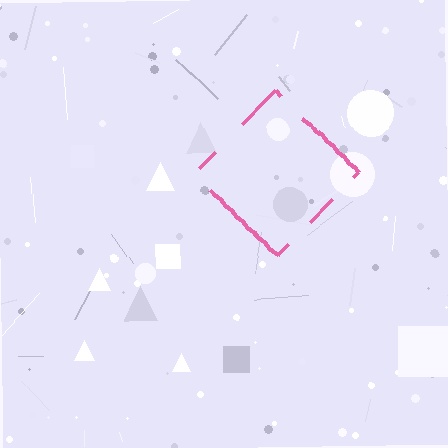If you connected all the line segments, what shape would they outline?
They would outline a diamond.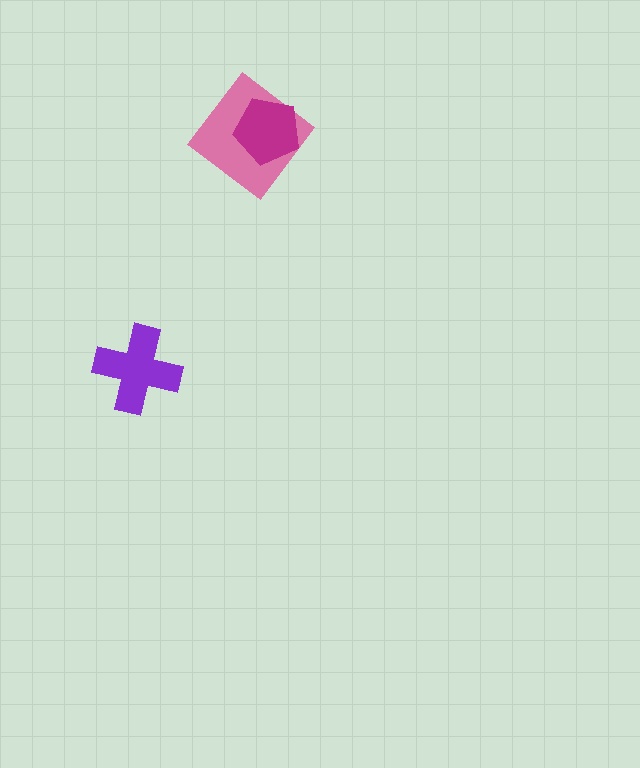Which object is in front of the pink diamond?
The magenta pentagon is in front of the pink diamond.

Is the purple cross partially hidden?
No, no other shape covers it.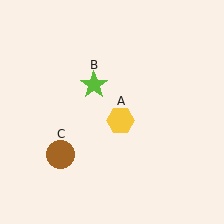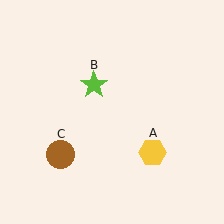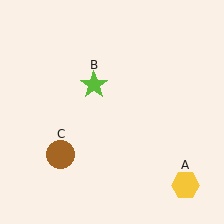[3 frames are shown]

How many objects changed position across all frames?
1 object changed position: yellow hexagon (object A).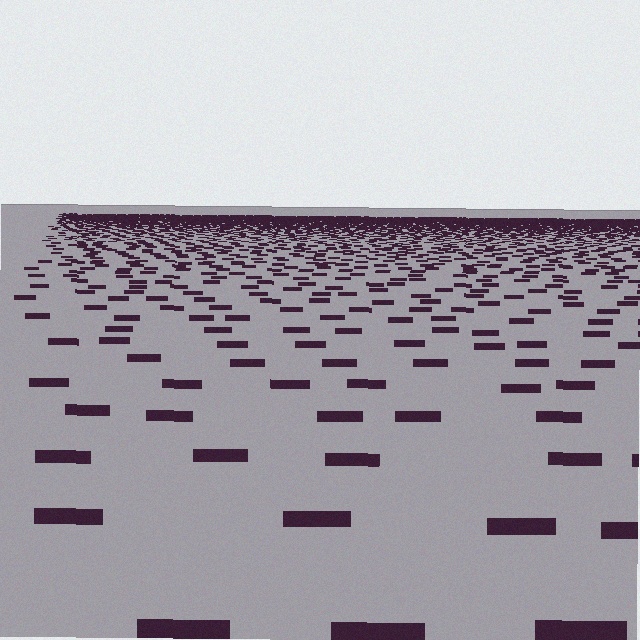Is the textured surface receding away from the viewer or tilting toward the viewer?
The surface is receding away from the viewer. Texture elements get smaller and denser toward the top.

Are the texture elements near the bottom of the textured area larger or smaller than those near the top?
Larger. Near the bottom, elements are closer to the viewer and appear at a bigger on-screen size.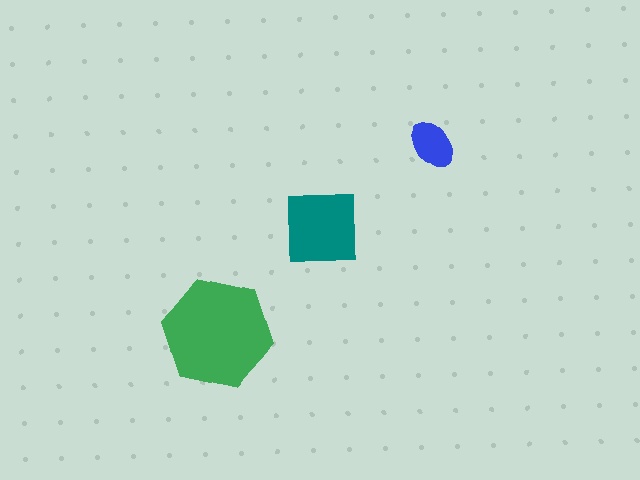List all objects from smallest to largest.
The blue ellipse, the teal square, the green hexagon.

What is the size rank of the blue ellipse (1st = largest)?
3rd.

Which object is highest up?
The blue ellipse is topmost.